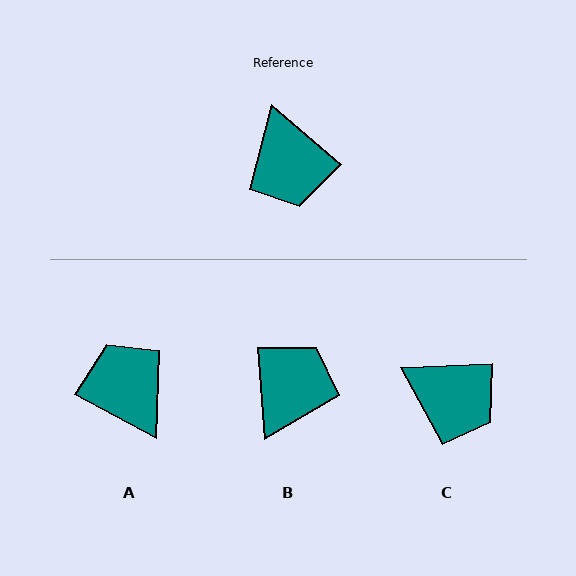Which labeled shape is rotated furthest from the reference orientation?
A, about 167 degrees away.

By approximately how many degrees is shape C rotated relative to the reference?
Approximately 43 degrees counter-clockwise.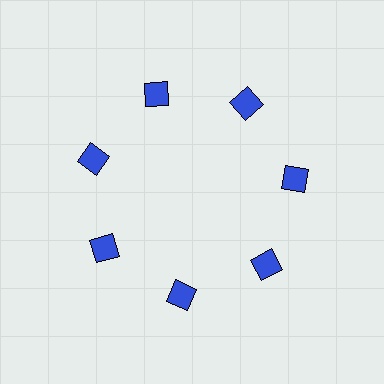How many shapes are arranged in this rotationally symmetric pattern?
There are 7 shapes, arranged in 7 groups of 1.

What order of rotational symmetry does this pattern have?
This pattern has 7-fold rotational symmetry.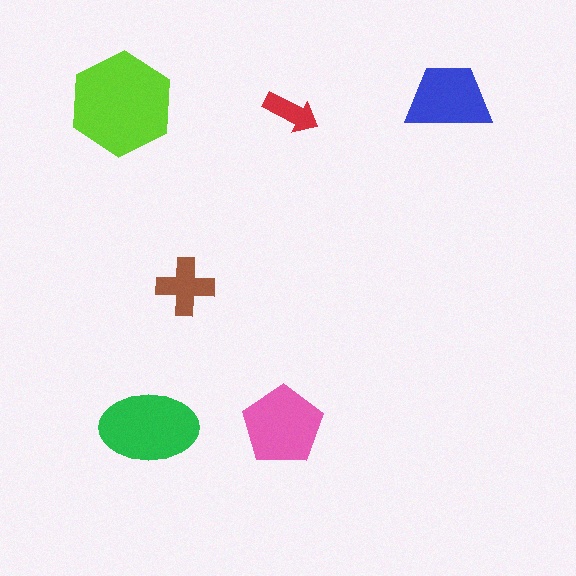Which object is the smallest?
The red arrow.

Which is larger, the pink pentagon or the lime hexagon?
The lime hexagon.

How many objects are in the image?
There are 6 objects in the image.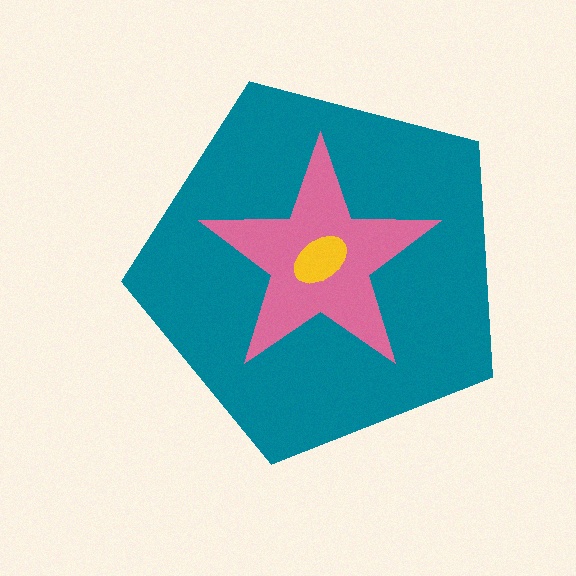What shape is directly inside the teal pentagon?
The pink star.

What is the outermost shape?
The teal pentagon.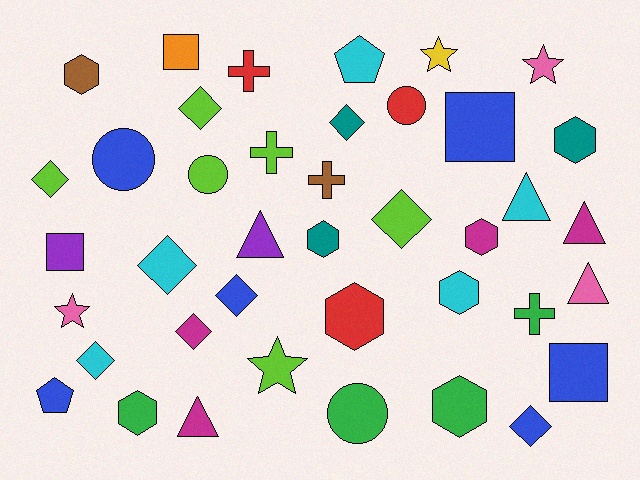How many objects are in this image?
There are 40 objects.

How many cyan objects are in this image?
There are 5 cyan objects.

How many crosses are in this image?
There are 4 crosses.